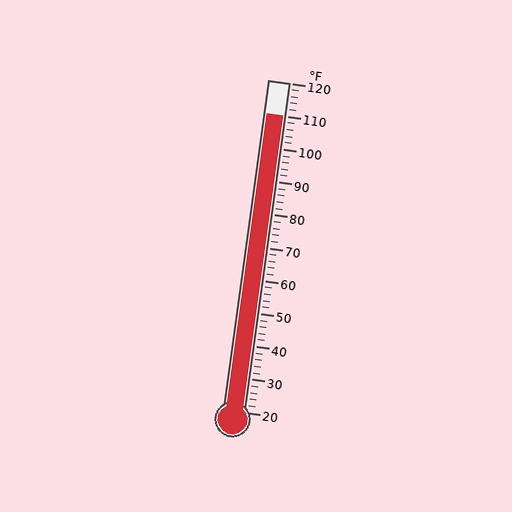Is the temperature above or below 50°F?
The temperature is above 50°F.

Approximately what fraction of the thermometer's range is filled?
The thermometer is filled to approximately 90% of its range.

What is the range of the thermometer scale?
The thermometer scale ranges from 20°F to 120°F.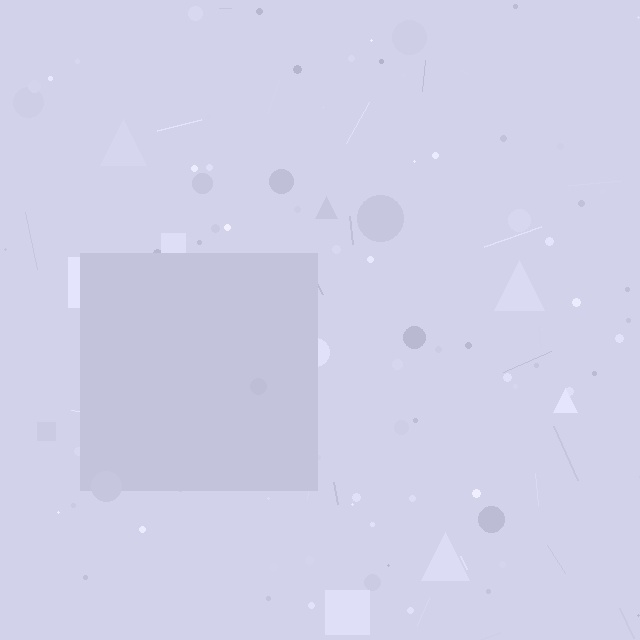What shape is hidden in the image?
A square is hidden in the image.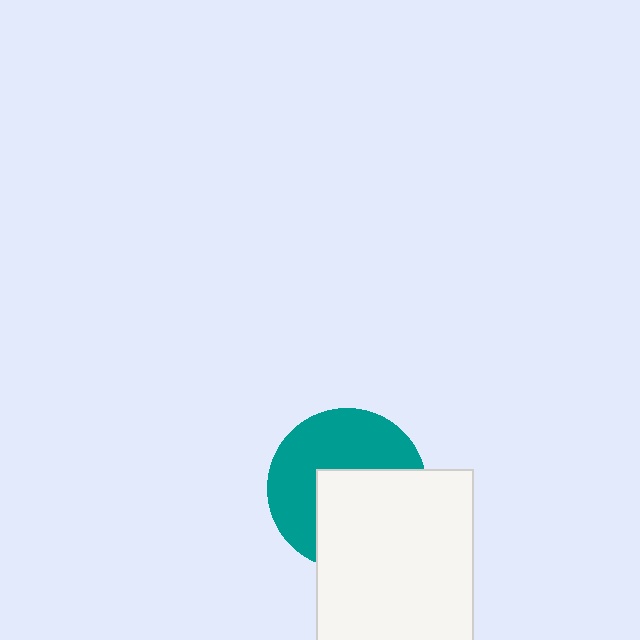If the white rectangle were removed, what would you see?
You would see the complete teal circle.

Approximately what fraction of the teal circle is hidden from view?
Roughly 48% of the teal circle is hidden behind the white rectangle.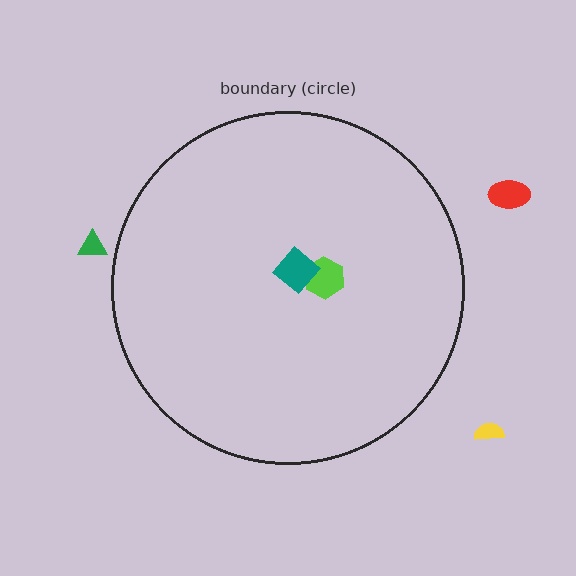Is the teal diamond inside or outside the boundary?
Inside.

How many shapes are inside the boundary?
2 inside, 3 outside.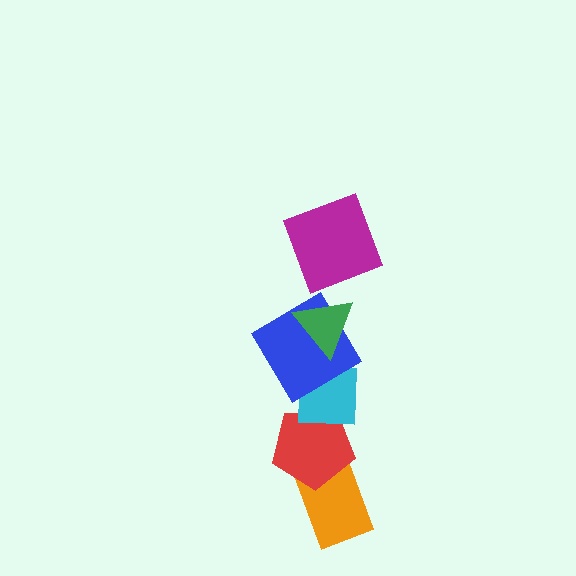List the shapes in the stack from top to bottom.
From top to bottom: the magenta square, the green triangle, the blue diamond, the cyan square, the red pentagon, the orange rectangle.